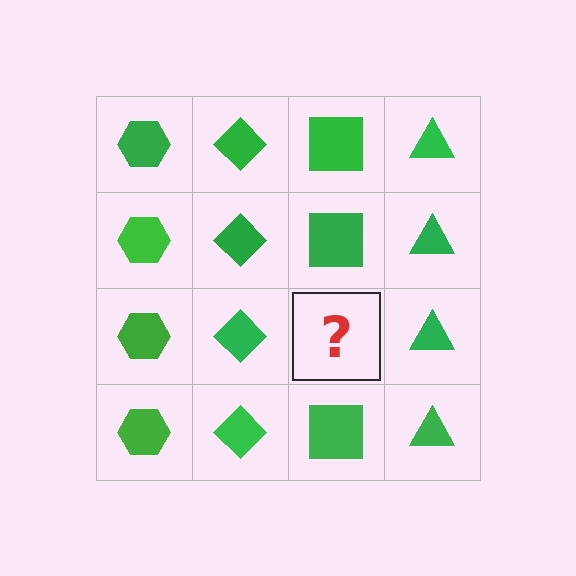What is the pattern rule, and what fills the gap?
The rule is that each column has a consistent shape. The gap should be filled with a green square.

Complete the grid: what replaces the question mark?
The question mark should be replaced with a green square.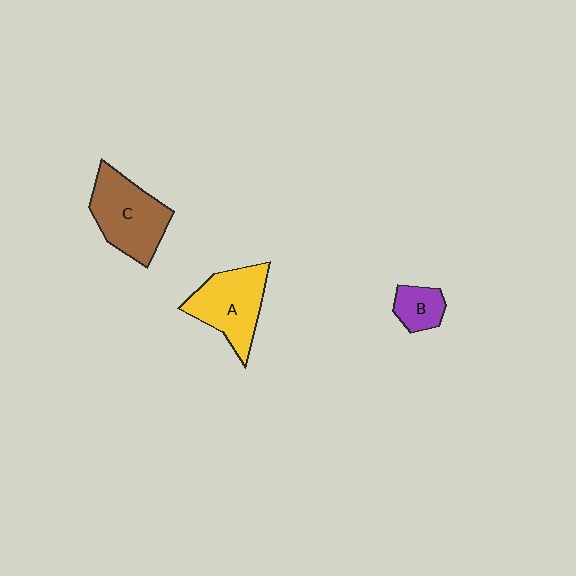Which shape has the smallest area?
Shape B (purple).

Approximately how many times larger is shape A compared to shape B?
Approximately 2.4 times.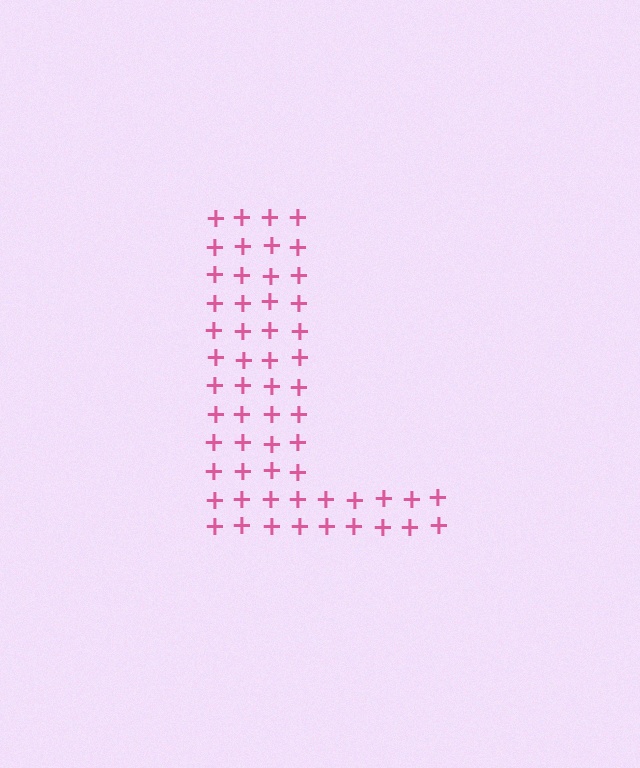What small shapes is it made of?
It is made of small plus signs.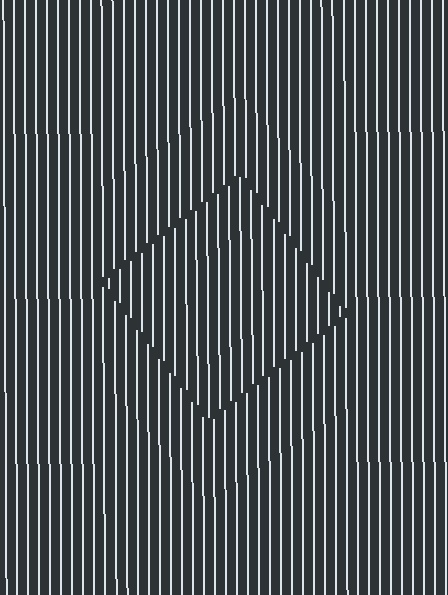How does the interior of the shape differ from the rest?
The interior of the shape contains the same grating, shifted by half a period — the contour is defined by the phase discontinuity where line-ends from the inner and outer gratings abut.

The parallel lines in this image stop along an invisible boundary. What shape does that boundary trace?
An illusory square. The interior of the shape contains the same grating, shifted by half a period — the contour is defined by the phase discontinuity where line-ends from the inner and outer gratings abut.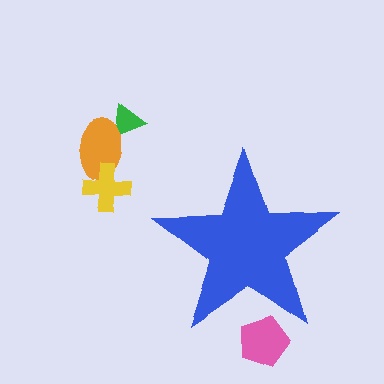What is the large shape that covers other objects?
A blue star.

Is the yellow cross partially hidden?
No, the yellow cross is fully visible.